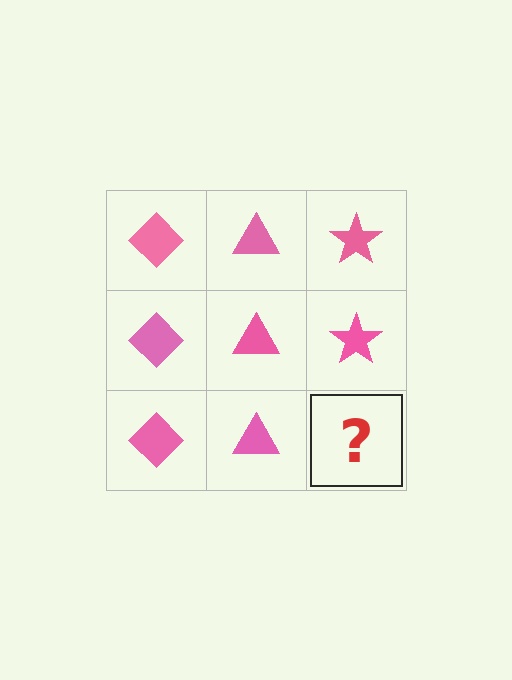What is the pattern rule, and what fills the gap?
The rule is that each column has a consistent shape. The gap should be filled with a pink star.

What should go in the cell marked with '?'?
The missing cell should contain a pink star.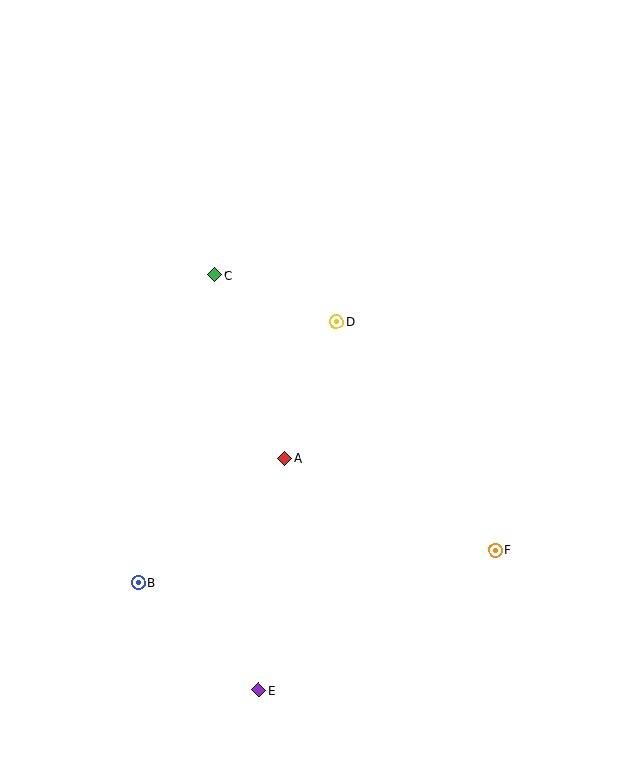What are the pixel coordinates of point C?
Point C is at (215, 275).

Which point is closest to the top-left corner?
Point C is closest to the top-left corner.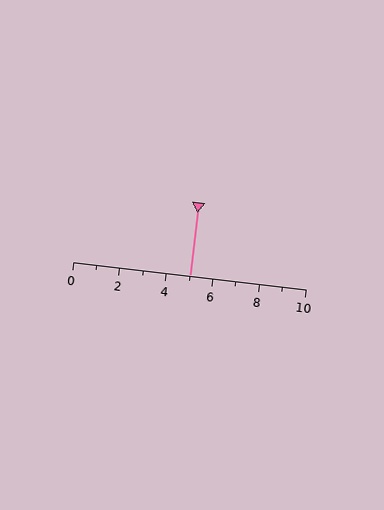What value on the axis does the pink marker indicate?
The marker indicates approximately 5.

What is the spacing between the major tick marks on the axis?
The major ticks are spaced 2 apart.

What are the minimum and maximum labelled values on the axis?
The axis runs from 0 to 10.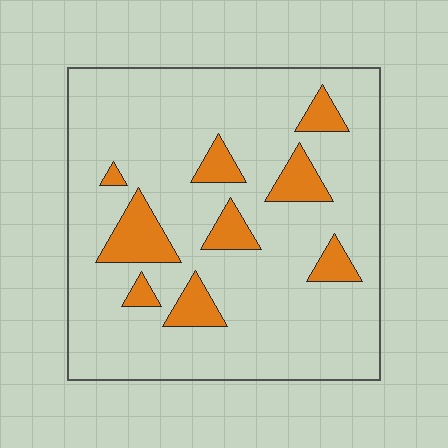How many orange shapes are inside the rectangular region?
9.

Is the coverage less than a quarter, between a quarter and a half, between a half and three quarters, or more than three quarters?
Less than a quarter.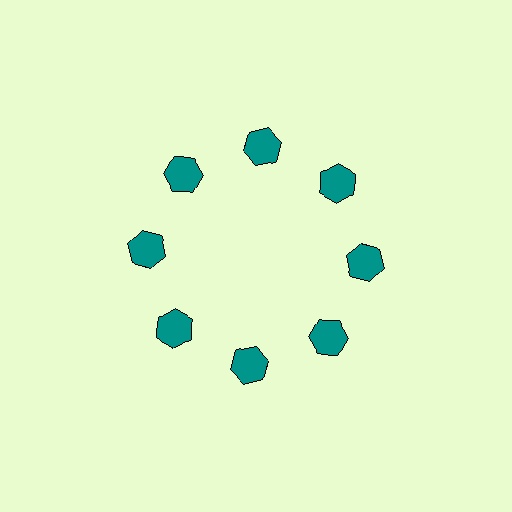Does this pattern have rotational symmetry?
Yes, this pattern has 8-fold rotational symmetry. It looks the same after rotating 45 degrees around the center.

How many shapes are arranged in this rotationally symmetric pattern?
There are 8 shapes, arranged in 8 groups of 1.